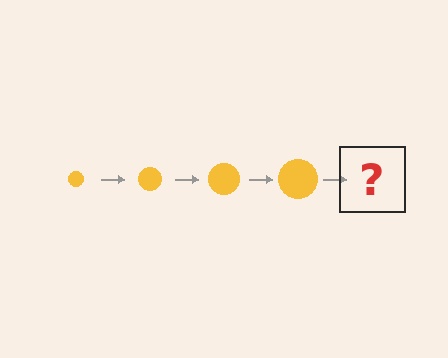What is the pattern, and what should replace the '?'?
The pattern is that the circle gets progressively larger each step. The '?' should be a yellow circle, larger than the previous one.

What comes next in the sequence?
The next element should be a yellow circle, larger than the previous one.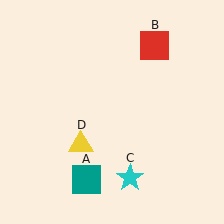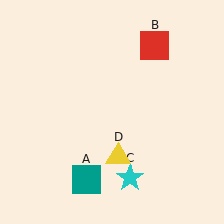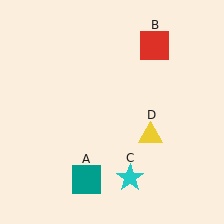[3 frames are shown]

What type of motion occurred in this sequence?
The yellow triangle (object D) rotated counterclockwise around the center of the scene.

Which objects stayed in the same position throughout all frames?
Teal square (object A) and red square (object B) and cyan star (object C) remained stationary.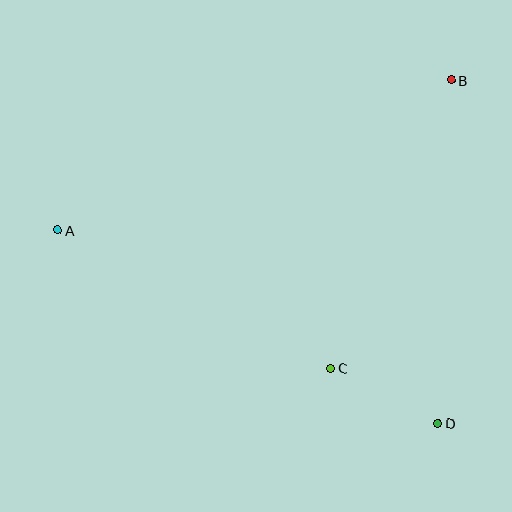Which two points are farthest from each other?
Points A and D are farthest from each other.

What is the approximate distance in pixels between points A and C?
The distance between A and C is approximately 306 pixels.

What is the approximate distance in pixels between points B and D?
The distance between B and D is approximately 344 pixels.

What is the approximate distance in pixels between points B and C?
The distance between B and C is approximately 312 pixels.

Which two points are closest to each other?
Points C and D are closest to each other.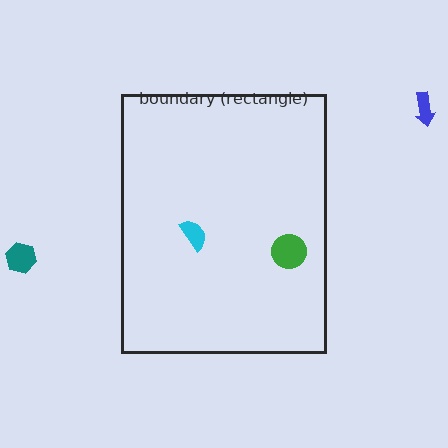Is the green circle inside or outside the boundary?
Inside.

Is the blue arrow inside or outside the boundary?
Outside.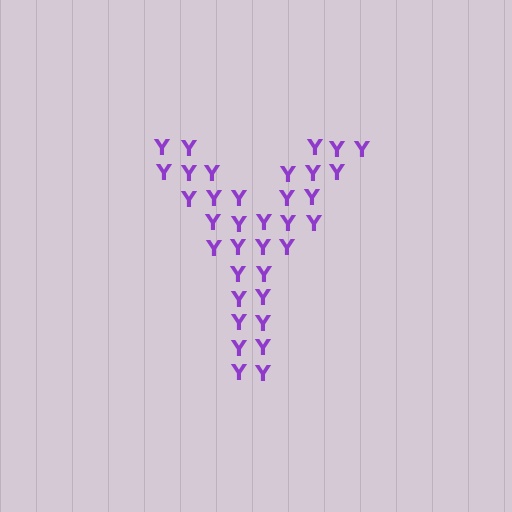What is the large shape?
The large shape is the letter Y.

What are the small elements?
The small elements are letter Y's.